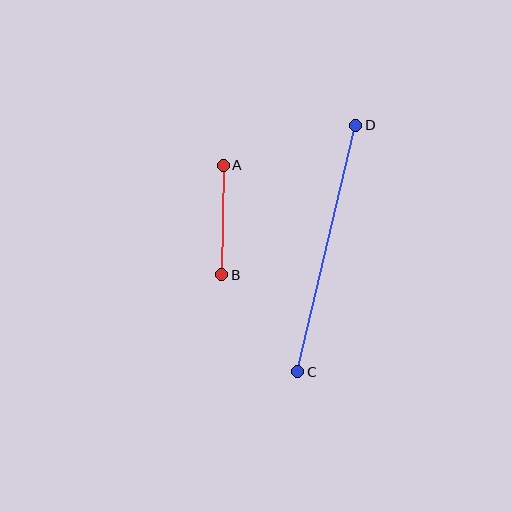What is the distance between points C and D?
The distance is approximately 253 pixels.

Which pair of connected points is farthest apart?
Points C and D are farthest apart.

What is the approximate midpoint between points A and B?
The midpoint is at approximately (223, 220) pixels.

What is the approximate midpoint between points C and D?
The midpoint is at approximately (327, 248) pixels.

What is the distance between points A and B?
The distance is approximately 110 pixels.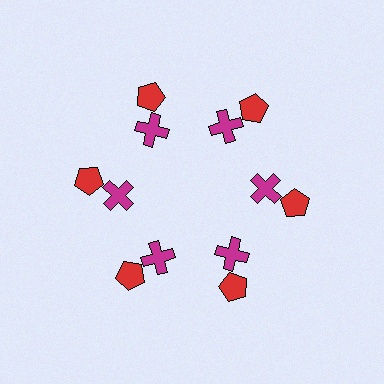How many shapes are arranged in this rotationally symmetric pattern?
There are 12 shapes, arranged in 6 groups of 2.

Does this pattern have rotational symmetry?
Yes, this pattern has 6-fold rotational symmetry. It looks the same after rotating 60 degrees around the center.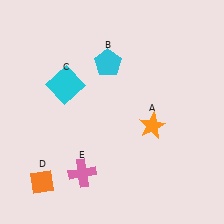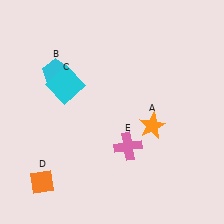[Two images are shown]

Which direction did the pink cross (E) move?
The pink cross (E) moved right.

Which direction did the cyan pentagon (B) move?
The cyan pentagon (B) moved left.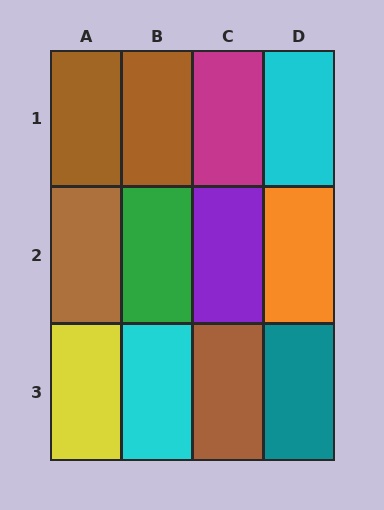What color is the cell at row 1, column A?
Brown.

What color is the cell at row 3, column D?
Teal.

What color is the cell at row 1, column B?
Brown.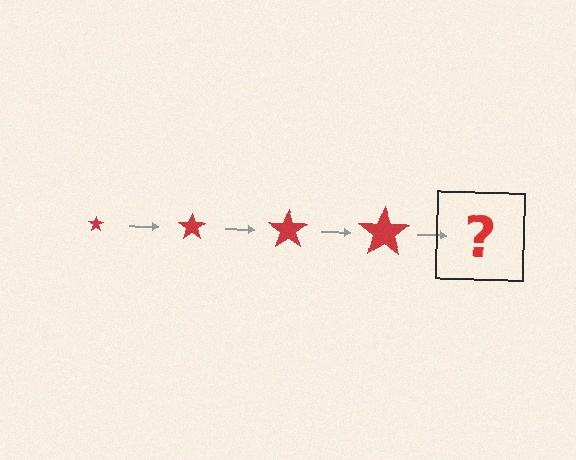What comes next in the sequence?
The next element should be a red star, larger than the previous one.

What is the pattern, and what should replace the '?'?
The pattern is that the star gets progressively larger each step. The '?' should be a red star, larger than the previous one.